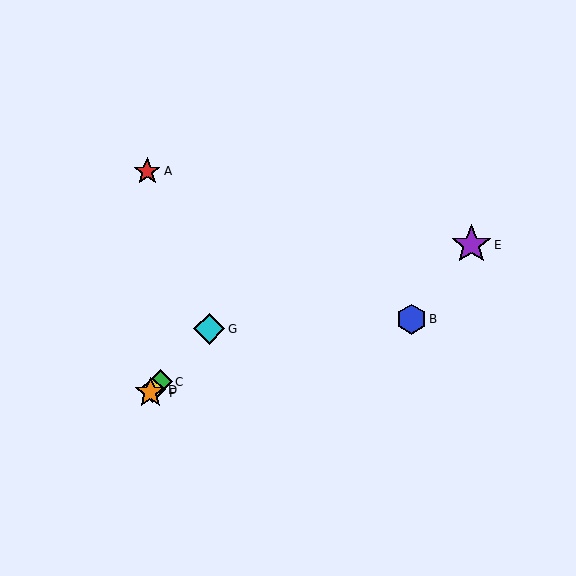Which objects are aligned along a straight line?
Objects C, D, F, G are aligned along a straight line.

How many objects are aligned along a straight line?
4 objects (C, D, F, G) are aligned along a straight line.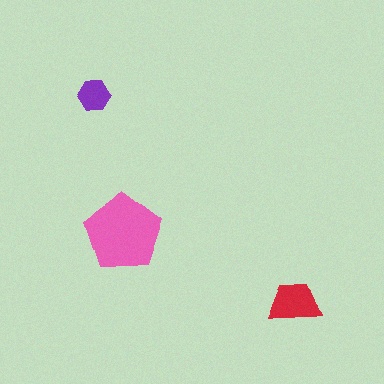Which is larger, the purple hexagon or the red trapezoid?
The red trapezoid.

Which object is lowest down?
The red trapezoid is bottommost.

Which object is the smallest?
The purple hexagon.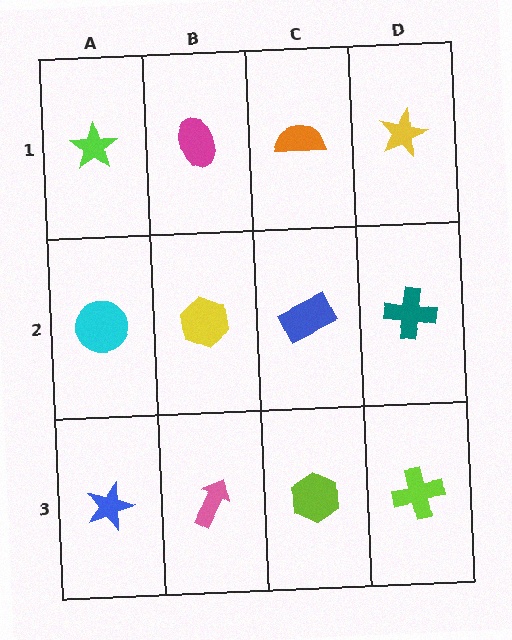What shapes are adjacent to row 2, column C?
An orange semicircle (row 1, column C), a lime hexagon (row 3, column C), a yellow hexagon (row 2, column B), a teal cross (row 2, column D).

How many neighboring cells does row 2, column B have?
4.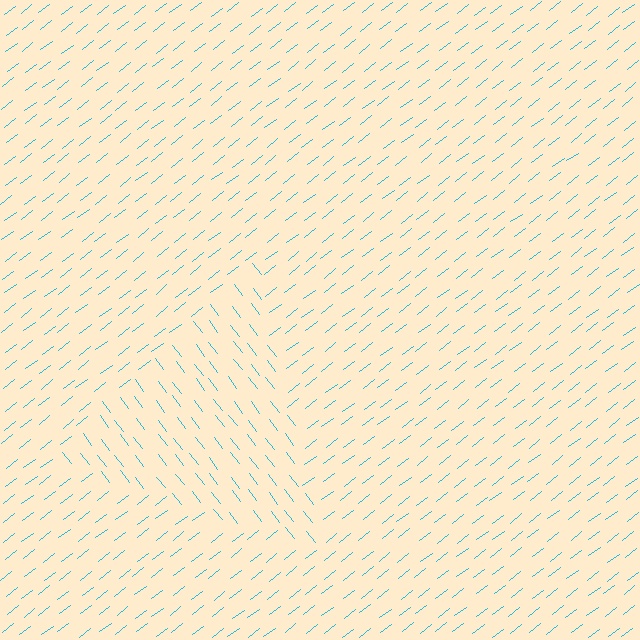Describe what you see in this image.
The image is filled with small cyan line segments. A triangle region in the image has lines oriented differently from the surrounding lines, creating a visible texture boundary.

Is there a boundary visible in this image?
Yes, there is a texture boundary formed by a change in line orientation.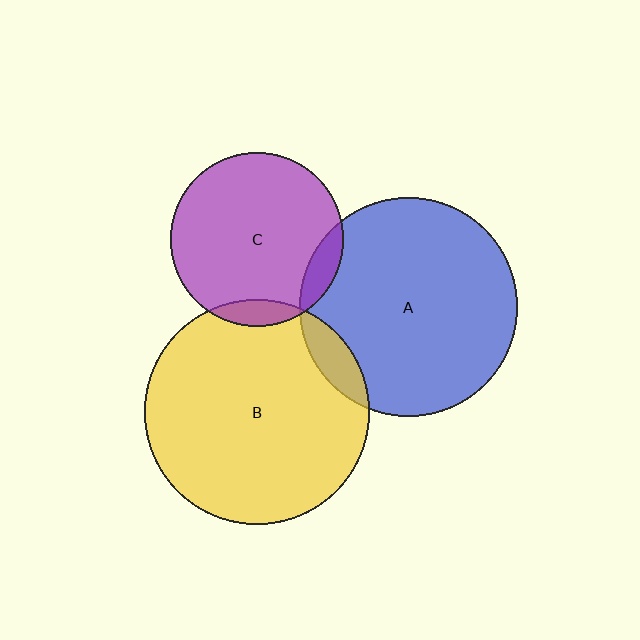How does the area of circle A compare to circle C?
Approximately 1.6 times.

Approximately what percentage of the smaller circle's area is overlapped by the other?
Approximately 5%.